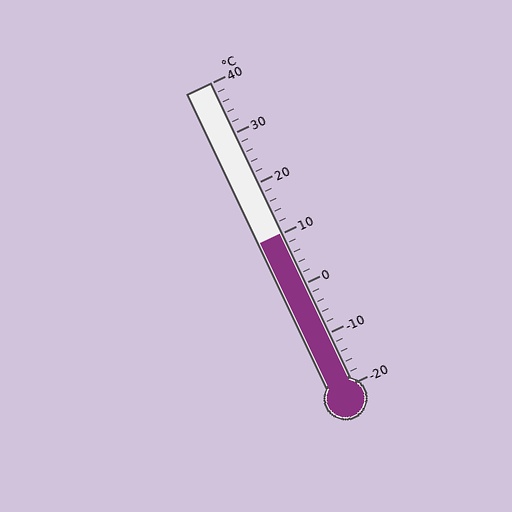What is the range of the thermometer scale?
The thermometer scale ranges from -20°C to 40°C.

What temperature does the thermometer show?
The thermometer shows approximately 10°C.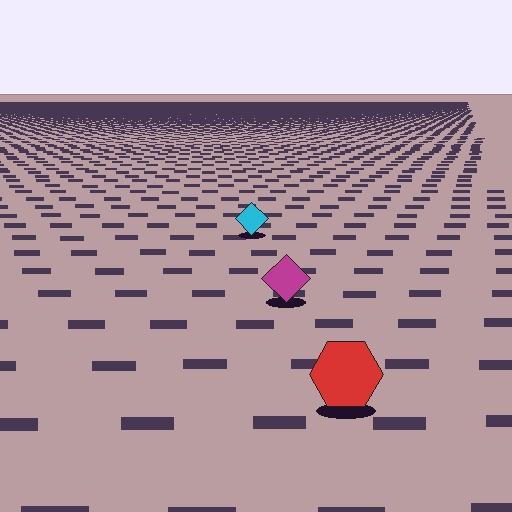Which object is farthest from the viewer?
The cyan diamond is farthest from the viewer. It appears smaller and the ground texture around it is denser.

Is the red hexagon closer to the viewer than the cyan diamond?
Yes. The red hexagon is closer — you can tell from the texture gradient: the ground texture is coarser near it.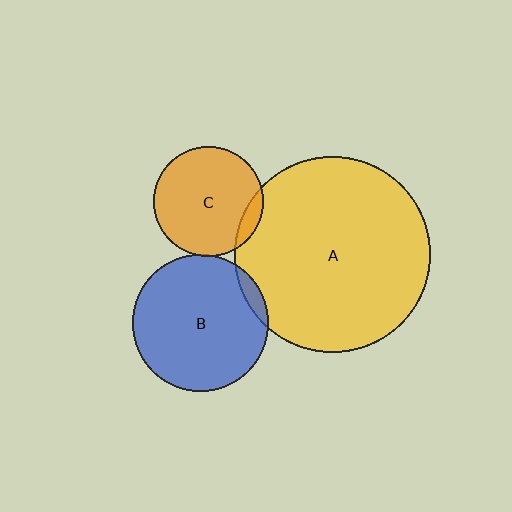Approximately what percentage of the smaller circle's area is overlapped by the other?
Approximately 5%.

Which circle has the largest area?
Circle A (yellow).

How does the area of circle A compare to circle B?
Approximately 2.1 times.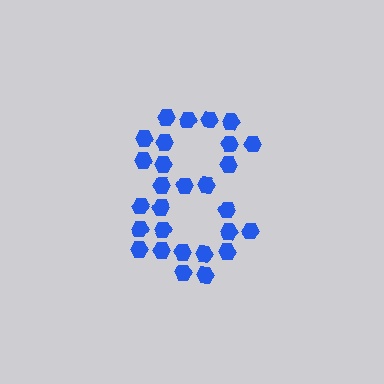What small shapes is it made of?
It is made of small hexagons.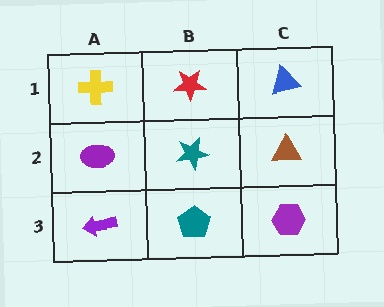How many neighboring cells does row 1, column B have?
3.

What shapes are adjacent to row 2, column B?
A red star (row 1, column B), a teal pentagon (row 3, column B), a purple ellipse (row 2, column A), a brown triangle (row 2, column C).